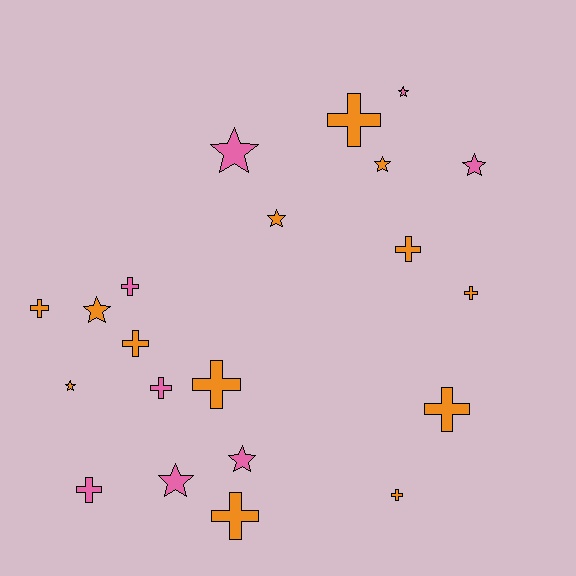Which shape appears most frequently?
Cross, with 12 objects.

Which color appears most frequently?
Orange, with 13 objects.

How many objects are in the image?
There are 21 objects.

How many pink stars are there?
There are 5 pink stars.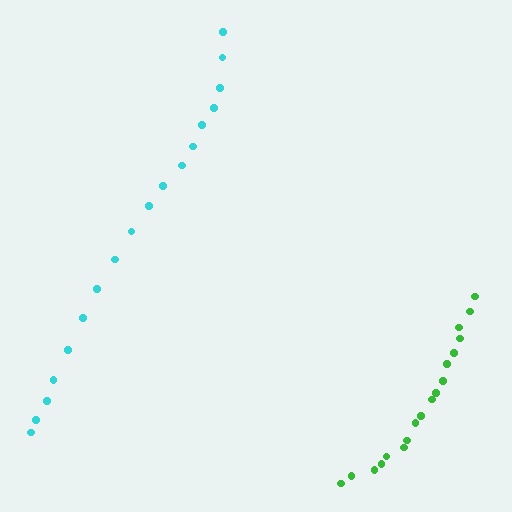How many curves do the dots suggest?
There are 2 distinct paths.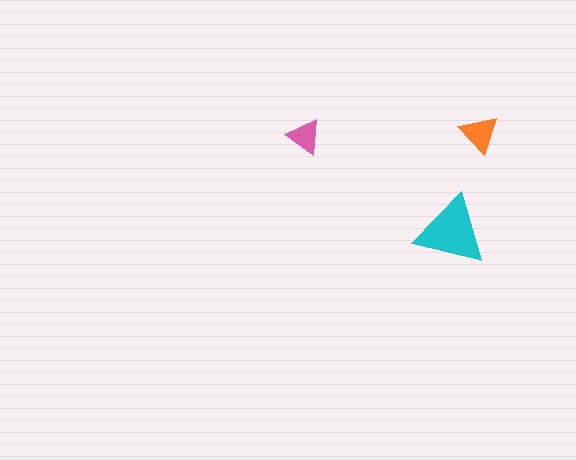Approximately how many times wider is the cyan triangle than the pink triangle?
About 2 times wider.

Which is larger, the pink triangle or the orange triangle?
The orange one.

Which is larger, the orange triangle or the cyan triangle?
The cyan one.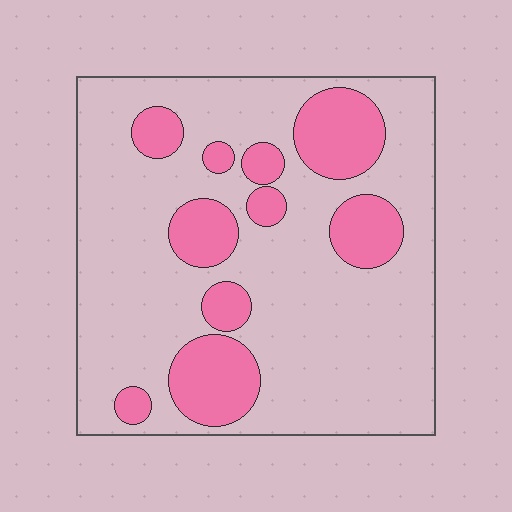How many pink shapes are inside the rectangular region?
10.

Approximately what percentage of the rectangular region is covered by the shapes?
Approximately 25%.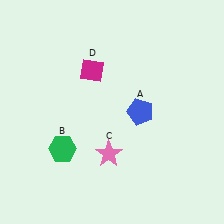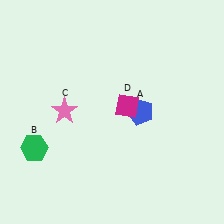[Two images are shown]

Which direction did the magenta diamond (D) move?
The magenta diamond (D) moved down.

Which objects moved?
The objects that moved are: the green hexagon (B), the pink star (C), the magenta diamond (D).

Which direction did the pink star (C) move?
The pink star (C) moved left.